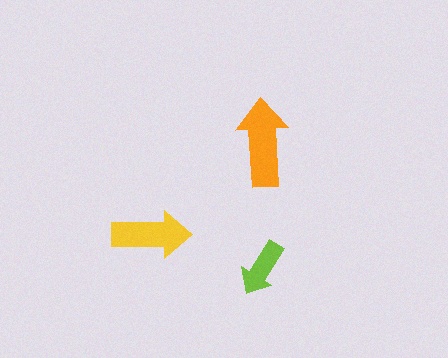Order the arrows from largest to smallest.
the orange one, the yellow one, the lime one.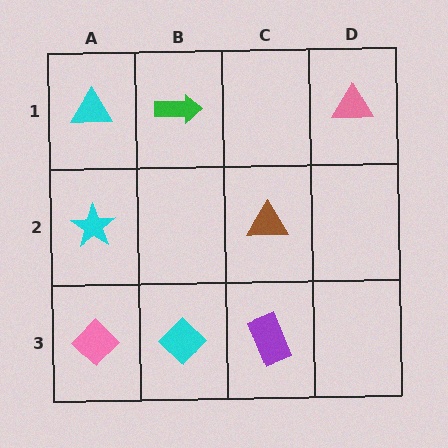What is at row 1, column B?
A green arrow.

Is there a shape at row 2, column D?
No, that cell is empty.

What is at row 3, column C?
A purple rectangle.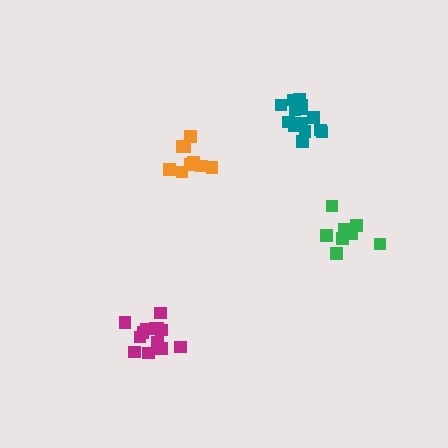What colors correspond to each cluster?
The clusters are colored: magenta, orange, green, teal.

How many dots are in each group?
Group 1: 13 dots, Group 2: 9 dots, Group 3: 9 dots, Group 4: 14 dots (45 total).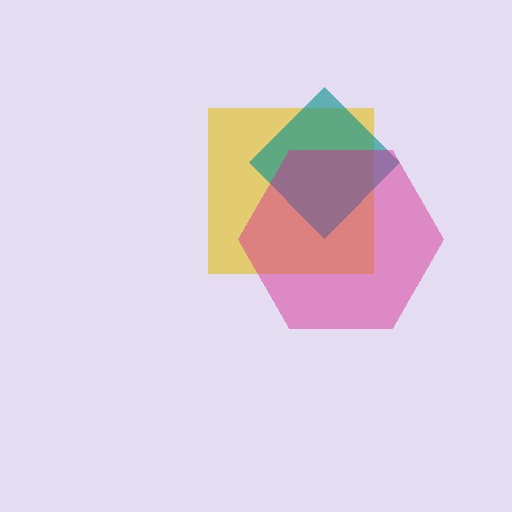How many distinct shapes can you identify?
There are 3 distinct shapes: a yellow square, a teal diamond, a magenta hexagon.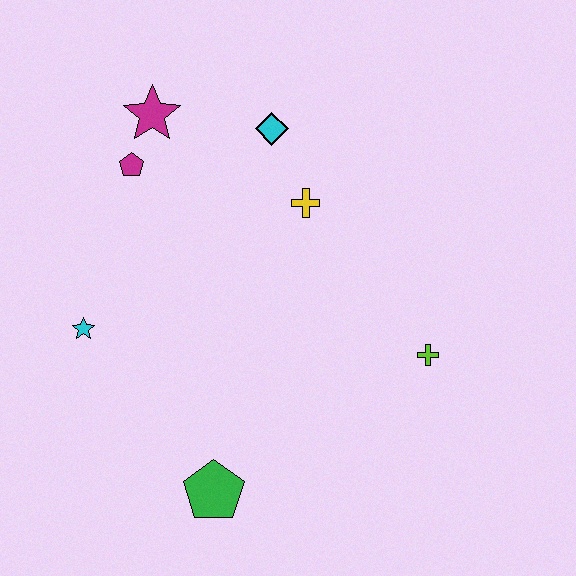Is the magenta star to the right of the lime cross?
No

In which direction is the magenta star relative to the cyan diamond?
The magenta star is to the left of the cyan diamond.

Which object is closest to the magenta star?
The magenta pentagon is closest to the magenta star.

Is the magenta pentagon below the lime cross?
No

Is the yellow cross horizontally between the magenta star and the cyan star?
No